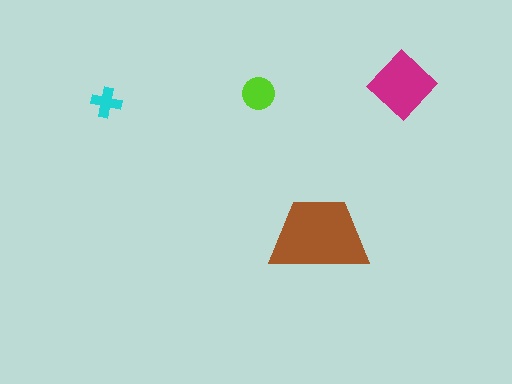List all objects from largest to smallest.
The brown trapezoid, the magenta diamond, the lime circle, the cyan cross.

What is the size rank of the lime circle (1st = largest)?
3rd.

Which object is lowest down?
The brown trapezoid is bottommost.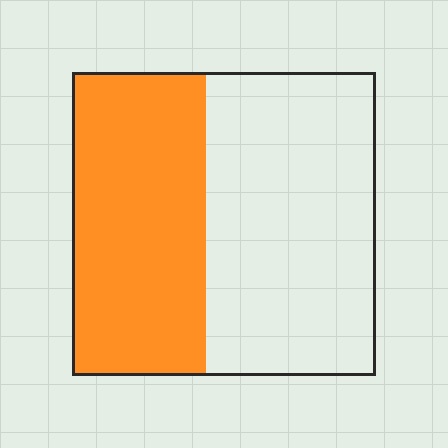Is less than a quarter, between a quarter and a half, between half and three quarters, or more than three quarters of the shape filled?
Between a quarter and a half.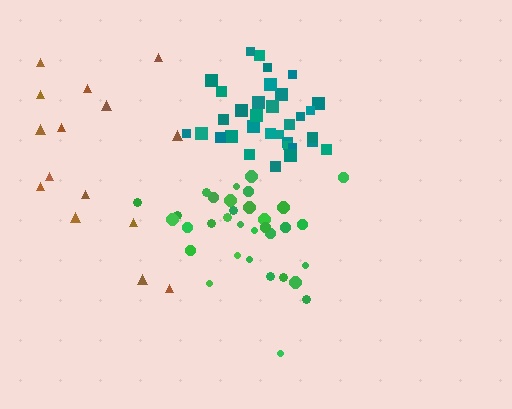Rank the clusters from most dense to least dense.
teal, green, brown.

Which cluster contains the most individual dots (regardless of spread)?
Green (33).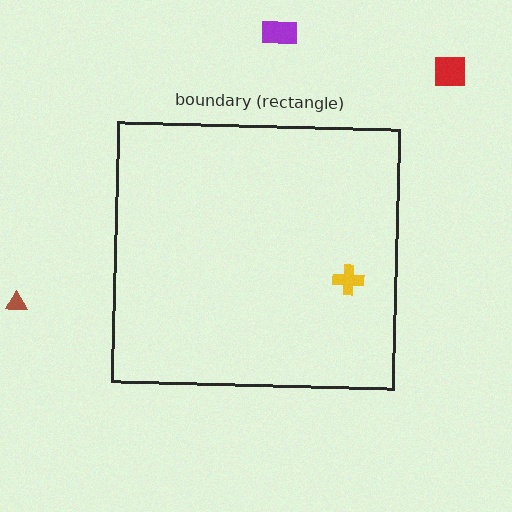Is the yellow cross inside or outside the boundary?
Inside.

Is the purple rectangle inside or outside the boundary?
Outside.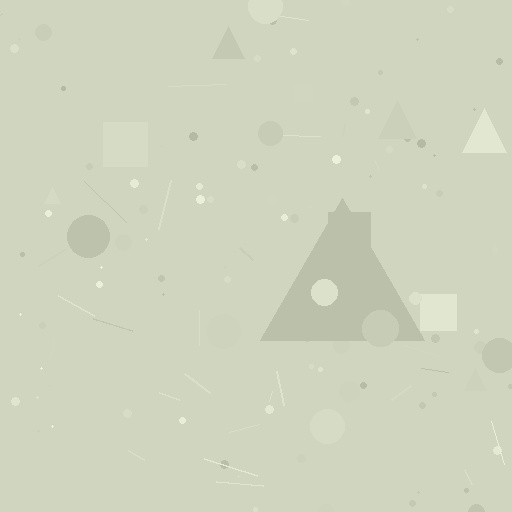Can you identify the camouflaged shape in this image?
The camouflaged shape is a triangle.